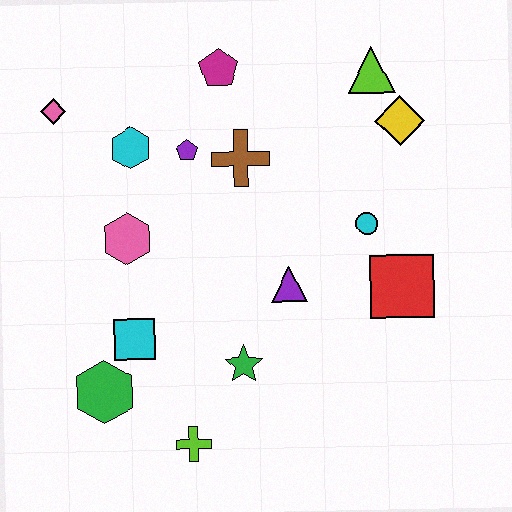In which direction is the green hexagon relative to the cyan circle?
The green hexagon is to the left of the cyan circle.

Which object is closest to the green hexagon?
The cyan square is closest to the green hexagon.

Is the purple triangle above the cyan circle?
No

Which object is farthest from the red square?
The pink diamond is farthest from the red square.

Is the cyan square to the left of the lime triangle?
Yes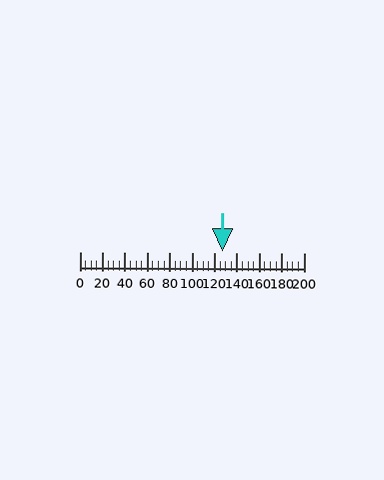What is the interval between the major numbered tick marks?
The major tick marks are spaced 20 units apart.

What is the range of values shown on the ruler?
The ruler shows values from 0 to 200.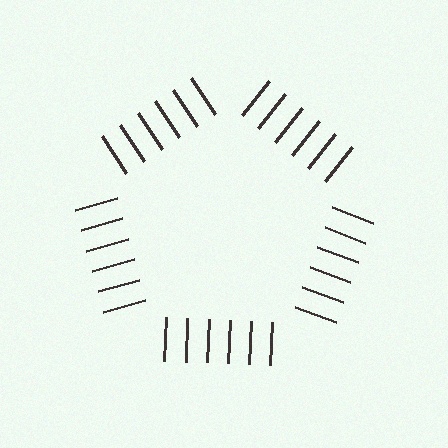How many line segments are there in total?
30 — 6 along each of the 5 edges.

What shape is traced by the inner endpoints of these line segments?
An illusory pentagon — the line segments terminate on its edges but no continuous stroke is drawn.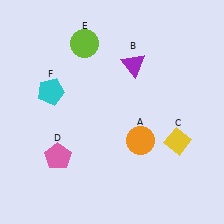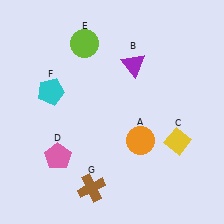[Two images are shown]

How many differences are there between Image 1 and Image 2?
There is 1 difference between the two images.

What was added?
A brown cross (G) was added in Image 2.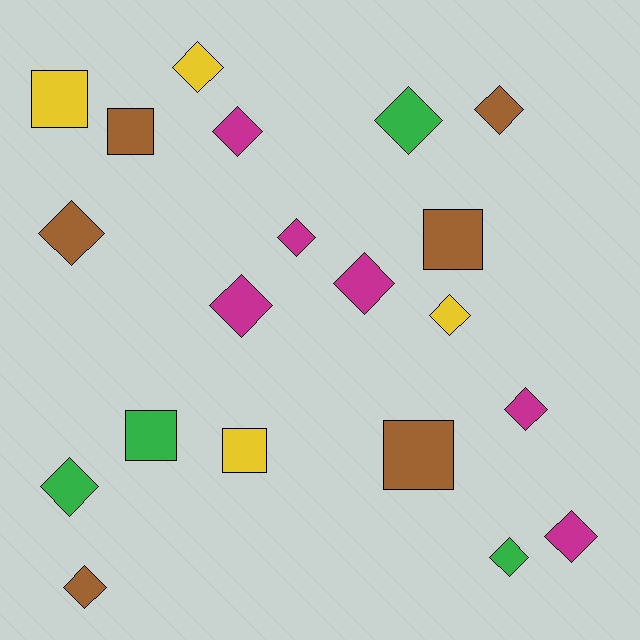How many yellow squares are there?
There are 2 yellow squares.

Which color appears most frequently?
Magenta, with 6 objects.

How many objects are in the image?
There are 20 objects.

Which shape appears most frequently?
Diamond, with 14 objects.